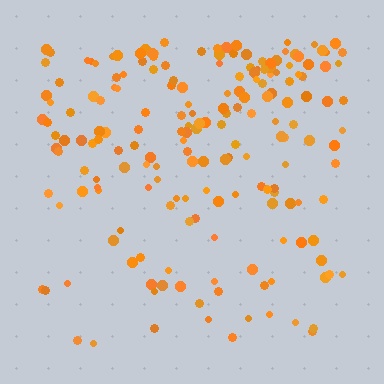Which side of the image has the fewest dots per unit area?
The bottom.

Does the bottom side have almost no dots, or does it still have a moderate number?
Still a moderate number, just noticeably fewer than the top.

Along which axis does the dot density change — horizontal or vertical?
Vertical.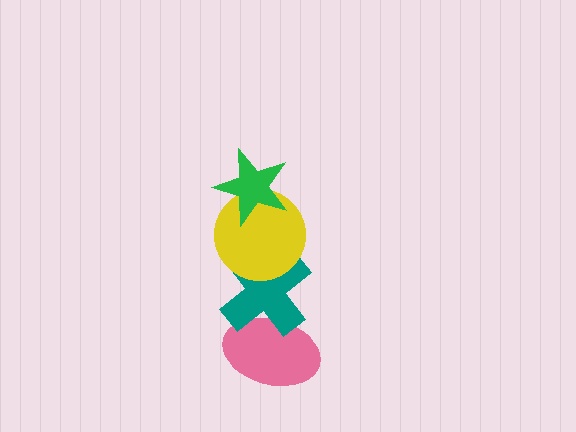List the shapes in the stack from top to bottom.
From top to bottom: the green star, the yellow circle, the teal cross, the pink ellipse.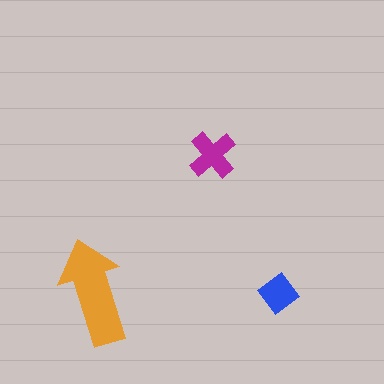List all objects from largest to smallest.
The orange arrow, the magenta cross, the blue diamond.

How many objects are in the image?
There are 3 objects in the image.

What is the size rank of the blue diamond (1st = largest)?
3rd.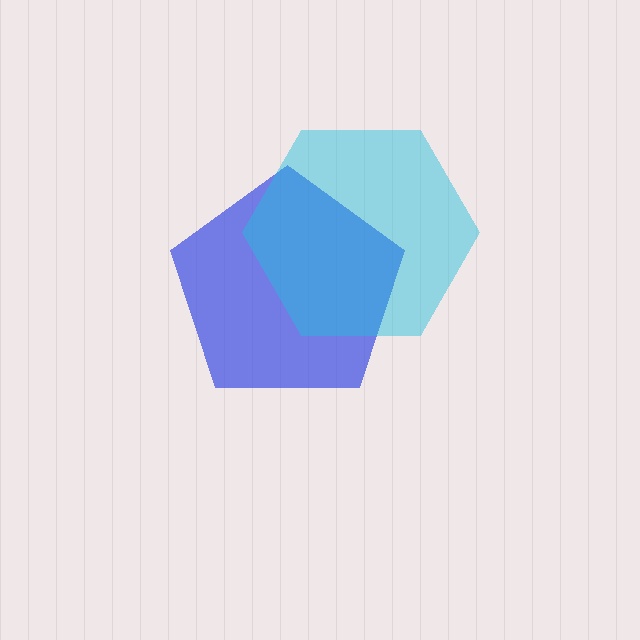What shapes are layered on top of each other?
The layered shapes are: a blue pentagon, a cyan hexagon.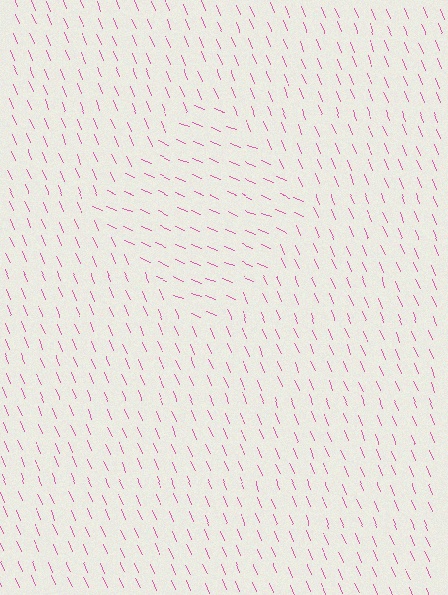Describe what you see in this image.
The image is filled with small pink line segments. A diamond region in the image has lines oriented differently from the surrounding lines, creating a visible texture boundary.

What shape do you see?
I see a diamond.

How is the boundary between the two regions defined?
The boundary is defined purely by a change in line orientation (approximately 45 degrees difference). All lines are the same color and thickness.